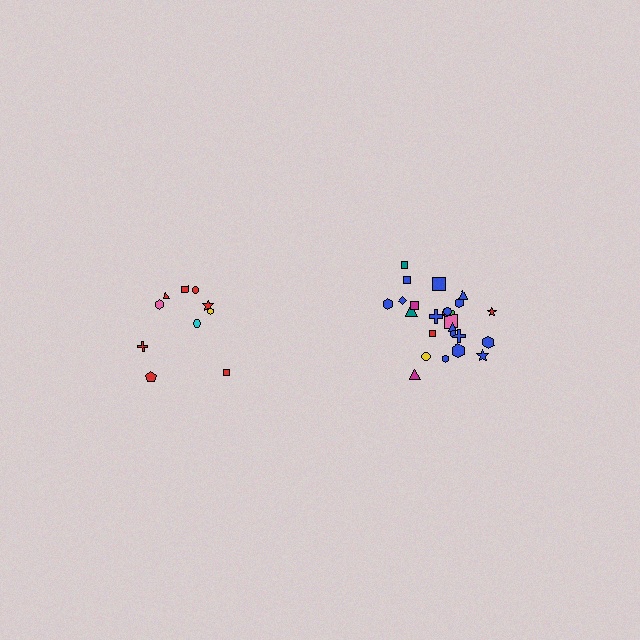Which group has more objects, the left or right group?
The right group.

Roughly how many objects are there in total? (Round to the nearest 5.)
Roughly 35 objects in total.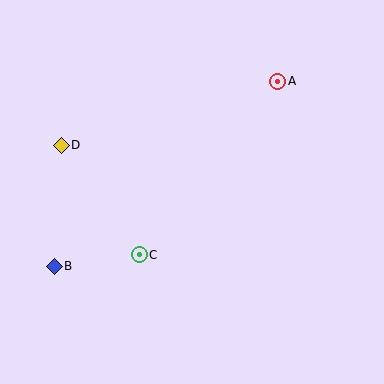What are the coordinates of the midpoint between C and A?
The midpoint between C and A is at (208, 168).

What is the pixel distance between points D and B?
The distance between D and B is 121 pixels.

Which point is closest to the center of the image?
Point C at (139, 255) is closest to the center.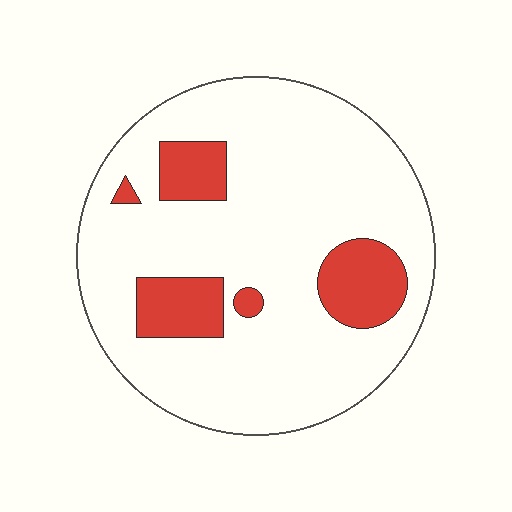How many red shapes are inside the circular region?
5.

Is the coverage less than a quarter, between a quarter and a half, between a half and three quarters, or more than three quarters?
Less than a quarter.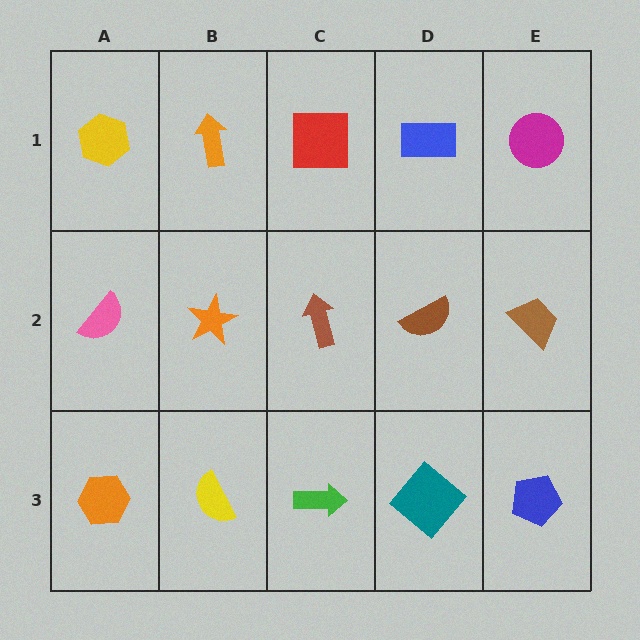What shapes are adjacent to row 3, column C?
A brown arrow (row 2, column C), a yellow semicircle (row 3, column B), a teal diamond (row 3, column D).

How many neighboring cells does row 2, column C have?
4.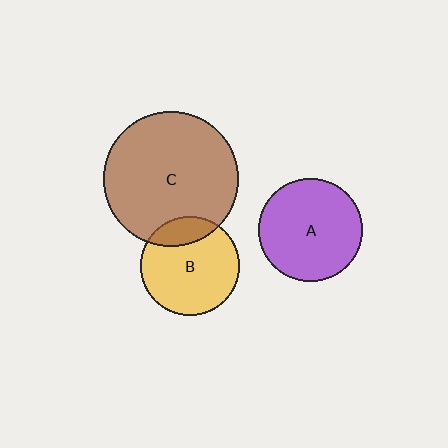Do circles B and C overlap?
Yes.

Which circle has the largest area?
Circle C (brown).